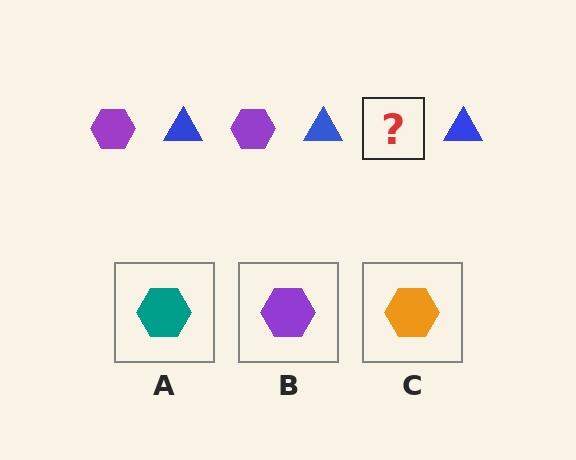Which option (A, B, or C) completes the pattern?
B.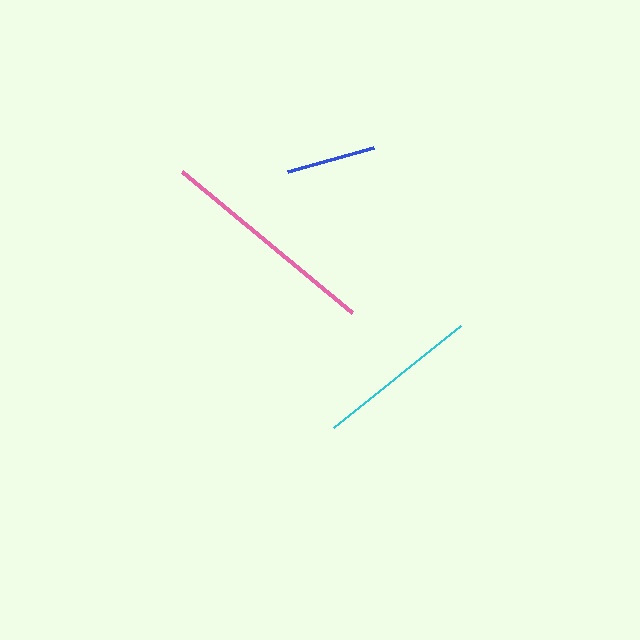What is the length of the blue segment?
The blue segment is approximately 89 pixels long.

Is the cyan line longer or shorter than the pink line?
The pink line is longer than the cyan line.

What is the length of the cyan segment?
The cyan segment is approximately 163 pixels long.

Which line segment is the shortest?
The blue line is the shortest at approximately 89 pixels.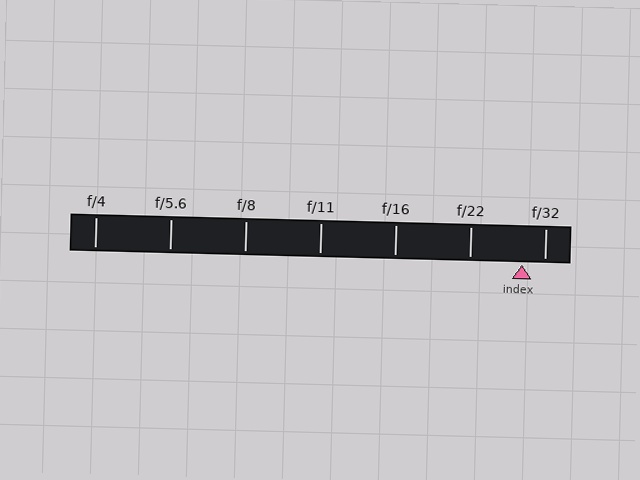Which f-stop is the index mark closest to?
The index mark is closest to f/32.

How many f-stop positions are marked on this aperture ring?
There are 7 f-stop positions marked.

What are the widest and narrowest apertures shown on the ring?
The widest aperture shown is f/4 and the narrowest is f/32.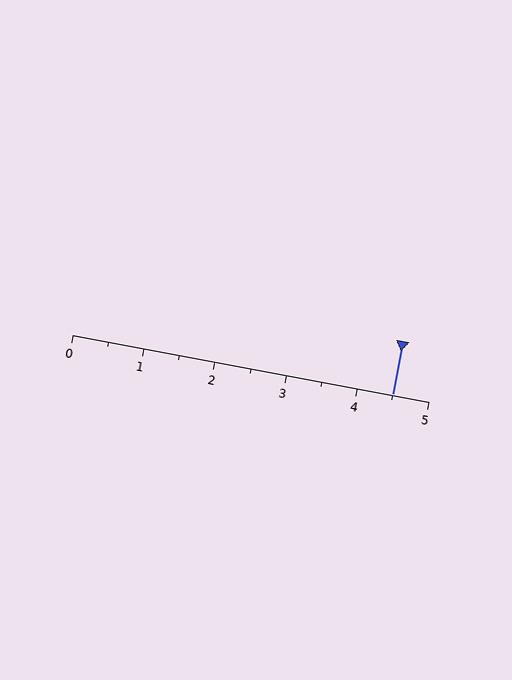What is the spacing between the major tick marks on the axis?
The major ticks are spaced 1 apart.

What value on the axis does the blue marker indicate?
The marker indicates approximately 4.5.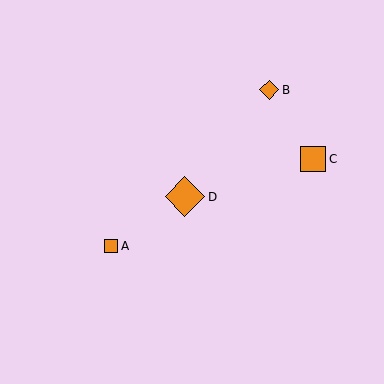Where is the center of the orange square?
The center of the orange square is at (111, 246).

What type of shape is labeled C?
Shape C is an orange square.